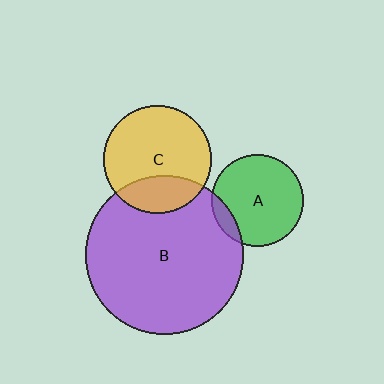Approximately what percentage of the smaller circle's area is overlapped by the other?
Approximately 10%.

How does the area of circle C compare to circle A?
Approximately 1.4 times.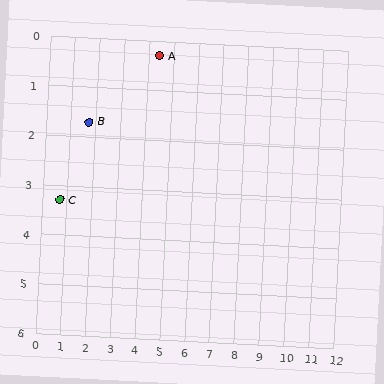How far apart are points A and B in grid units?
Points A and B are about 3.0 grid units apart.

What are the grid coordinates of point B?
Point B is at approximately (1.7, 1.7).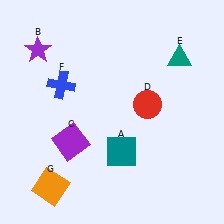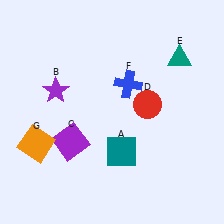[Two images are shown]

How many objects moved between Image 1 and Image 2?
3 objects moved between the two images.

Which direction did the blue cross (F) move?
The blue cross (F) moved right.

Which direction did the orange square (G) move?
The orange square (G) moved up.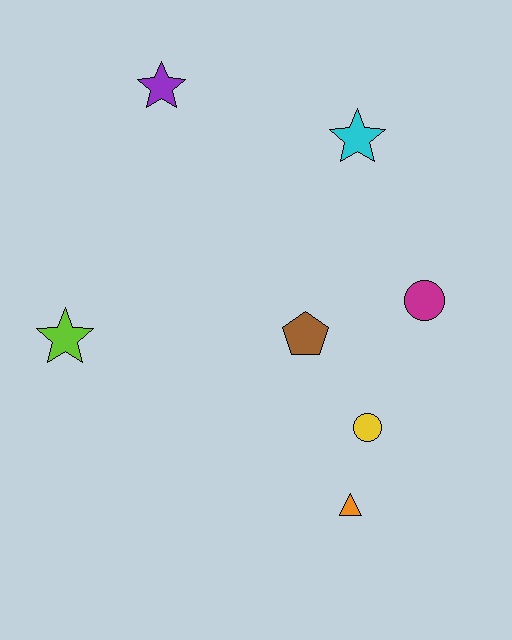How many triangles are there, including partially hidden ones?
There is 1 triangle.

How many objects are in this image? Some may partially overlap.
There are 7 objects.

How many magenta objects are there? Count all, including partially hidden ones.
There is 1 magenta object.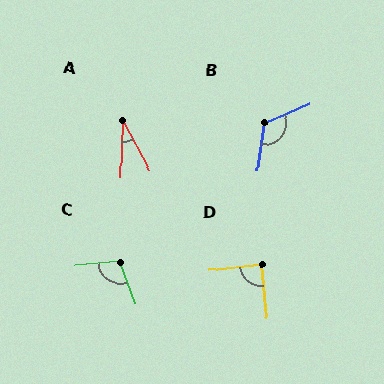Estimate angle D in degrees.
Approximately 88 degrees.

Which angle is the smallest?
A, at approximately 31 degrees.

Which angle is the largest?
B, at approximately 120 degrees.